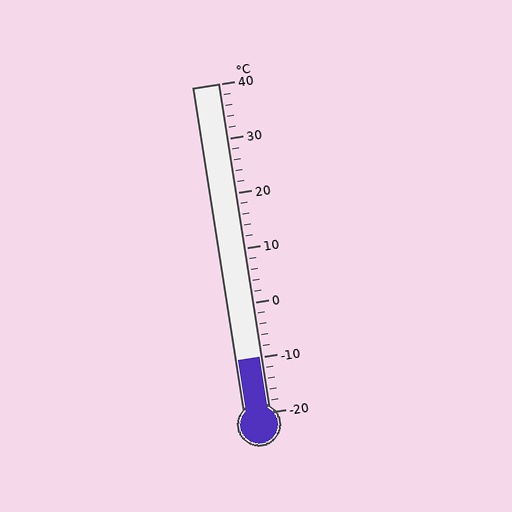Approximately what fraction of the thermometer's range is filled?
The thermometer is filled to approximately 15% of its range.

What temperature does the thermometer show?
The thermometer shows approximately -10°C.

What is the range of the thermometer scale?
The thermometer scale ranges from -20°C to 40°C.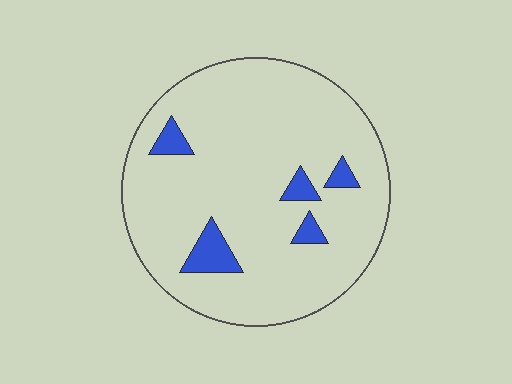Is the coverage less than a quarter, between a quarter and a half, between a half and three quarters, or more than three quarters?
Less than a quarter.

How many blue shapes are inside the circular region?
5.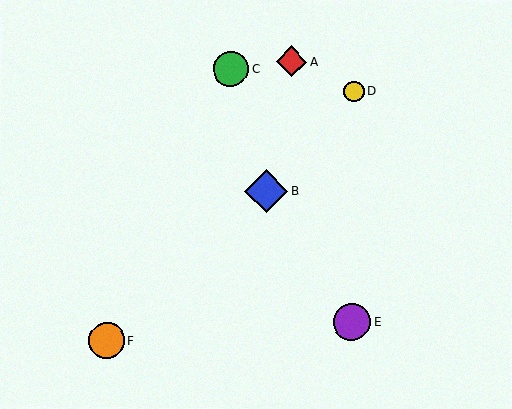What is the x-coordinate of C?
Object C is at x≈231.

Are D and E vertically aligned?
Yes, both are at x≈354.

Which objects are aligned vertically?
Objects D, E are aligned vertically.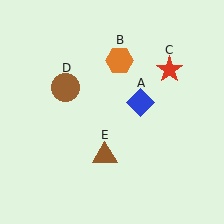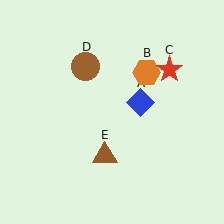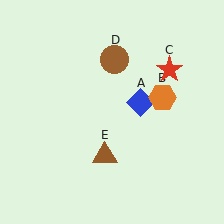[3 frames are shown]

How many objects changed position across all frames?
2 objects changed position: orange hexagon (object B), brown circle (object D).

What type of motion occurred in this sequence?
The orange hexagon (object B), brown circle (object D) rotated clockwise around the center of the scene.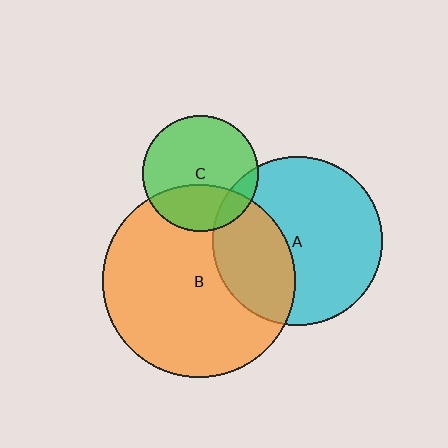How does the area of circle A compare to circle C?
Approximately 2.1 times.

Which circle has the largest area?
Circle B (orange).